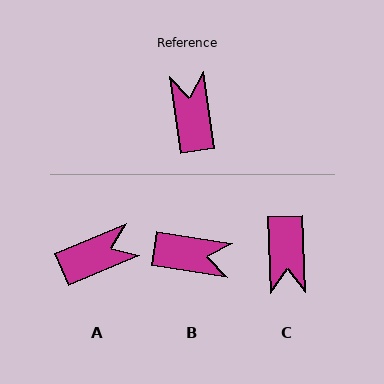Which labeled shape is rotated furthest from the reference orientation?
C, about 174 degrees away.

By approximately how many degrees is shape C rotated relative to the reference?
Approximately 174 degrees counter-clockwise.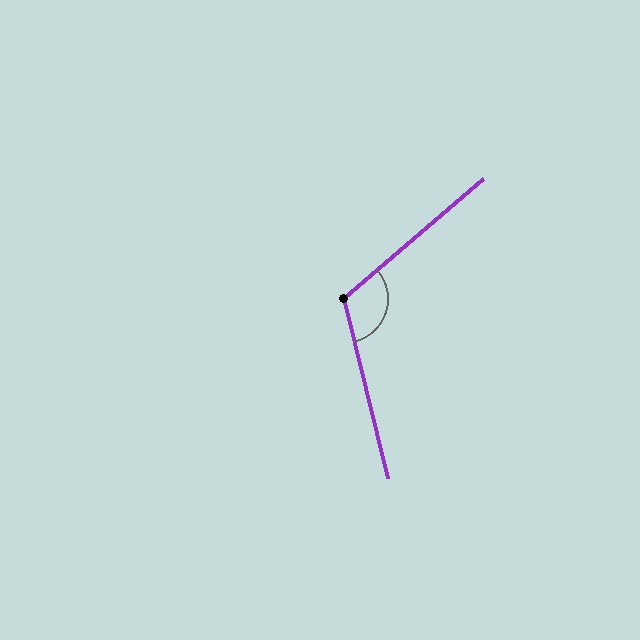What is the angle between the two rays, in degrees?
Approximately 117 degrees.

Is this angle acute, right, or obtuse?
It is obtuse.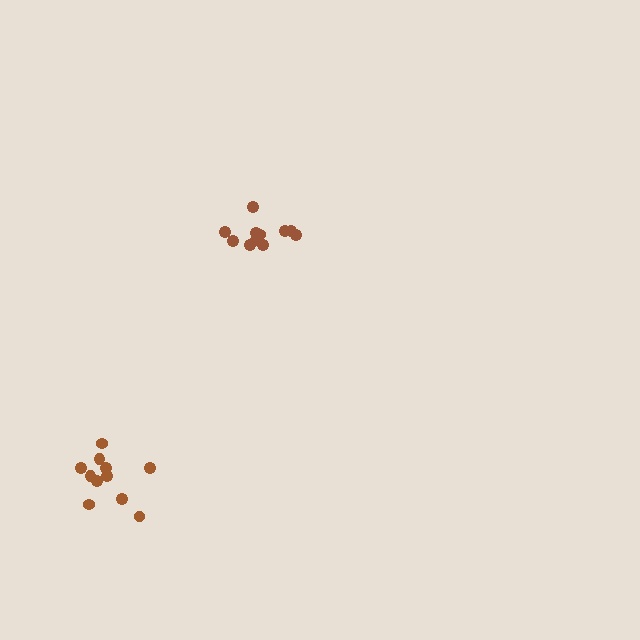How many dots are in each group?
Group 1: 11 dots, Group 2: 11 dots (22 total).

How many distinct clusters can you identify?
There are 2 distinct clusters.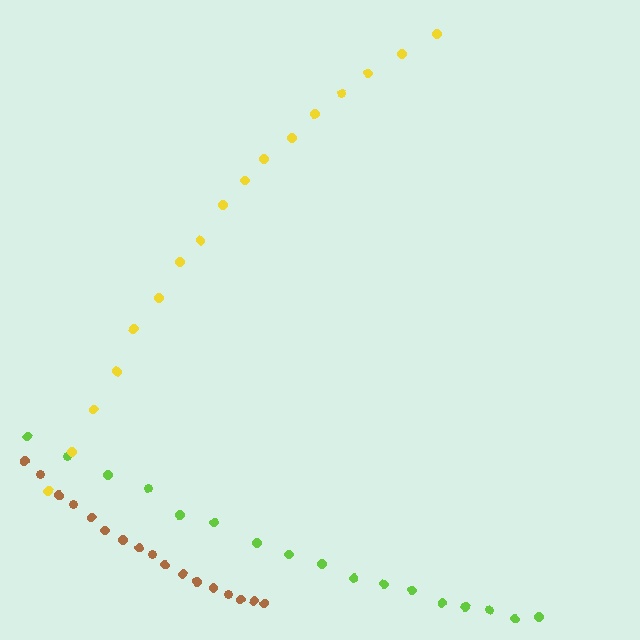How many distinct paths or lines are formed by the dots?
There are 3 distinct paths.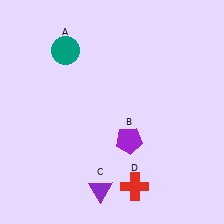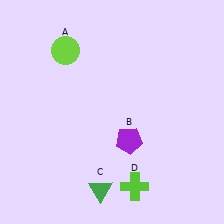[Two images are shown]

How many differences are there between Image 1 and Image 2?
There are 3 differences between the two images.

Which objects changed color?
A changed from teal to lime. C changed from purple to green. D changed from red to lime.